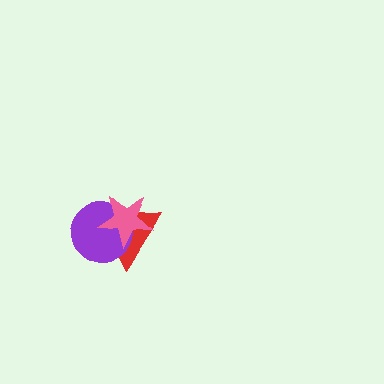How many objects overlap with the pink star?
2 objects overlap with the pink star.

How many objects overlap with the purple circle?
2 objects overlap with the purple circle.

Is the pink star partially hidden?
No, no other shape covers it.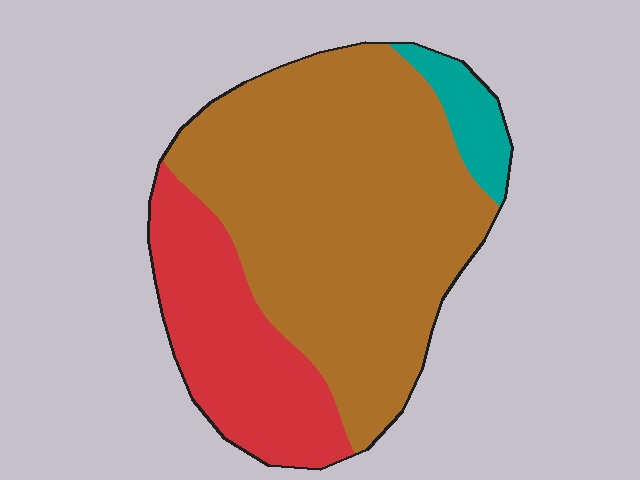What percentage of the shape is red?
Red takes up between a quarter and a half of the shape.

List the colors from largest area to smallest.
From largest to smallest: brown, red, teal.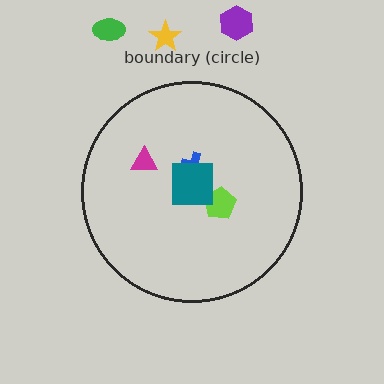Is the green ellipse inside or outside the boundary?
Outside.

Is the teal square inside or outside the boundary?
Inside.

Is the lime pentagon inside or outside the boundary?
Inside.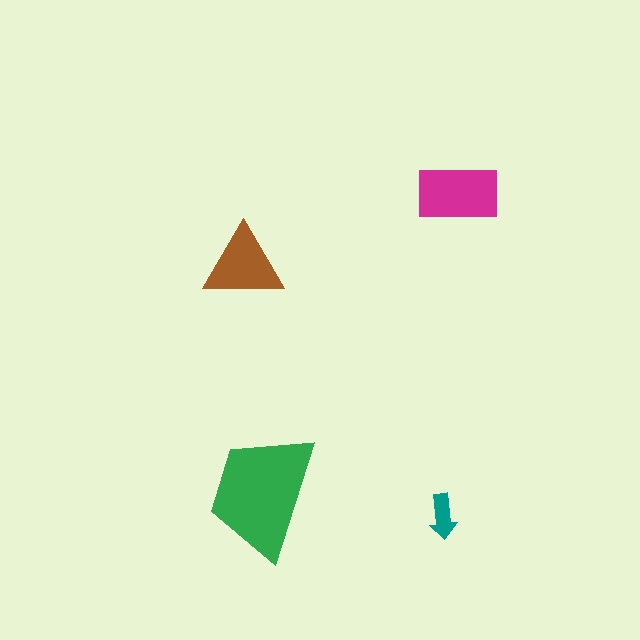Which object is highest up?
The magenta rectangle is topmost.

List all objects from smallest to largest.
The teal arrow, the brown triangle, the magenta rectangle, the green trapezoid.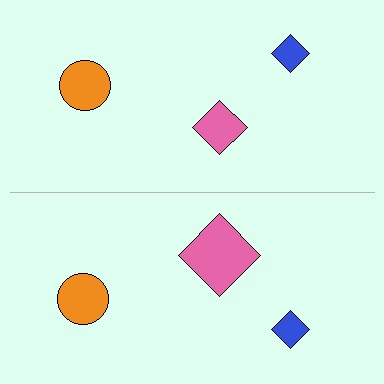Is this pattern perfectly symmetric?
No, the pattern is not perfectly symmetric. The pink diamond on the bottom side has a different size than its mirror counterpart.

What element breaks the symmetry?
The pink diamond on the bottom side has a different size than its mirror counterpart.